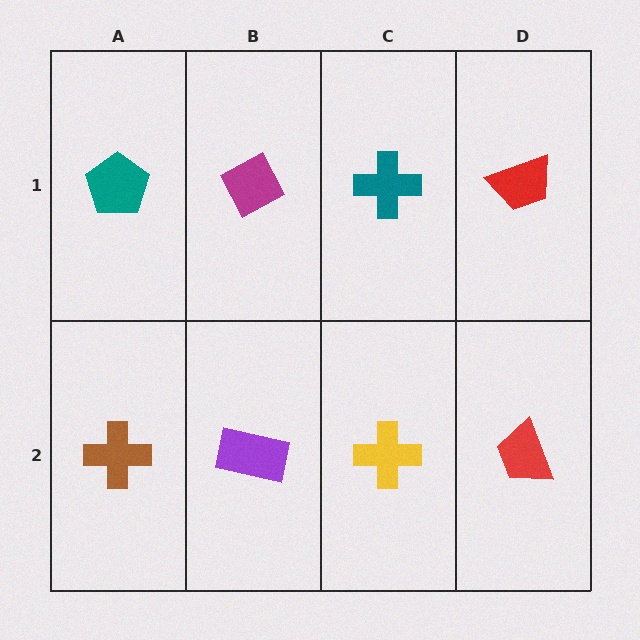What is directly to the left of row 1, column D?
A teal cross.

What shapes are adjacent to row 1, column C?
A yellow cross (row 2, column C), a magenta diamond (row 1, column B), a red trapezoid (row 1, column D).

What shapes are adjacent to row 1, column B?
A purple rectangle (row 2, column B), a teal pentagon (row 1, column A), a teal cross (row 1, column C).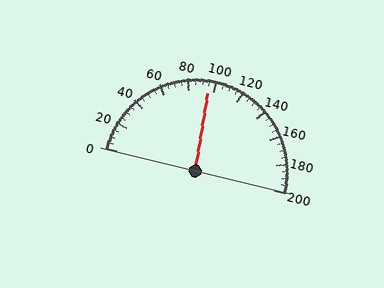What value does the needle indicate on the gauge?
The needle indicates approximately 95.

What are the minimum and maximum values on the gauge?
The gauge ranges from 0 to 200.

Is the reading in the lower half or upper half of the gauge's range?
The reading is in the lower half of the range (0 to 200).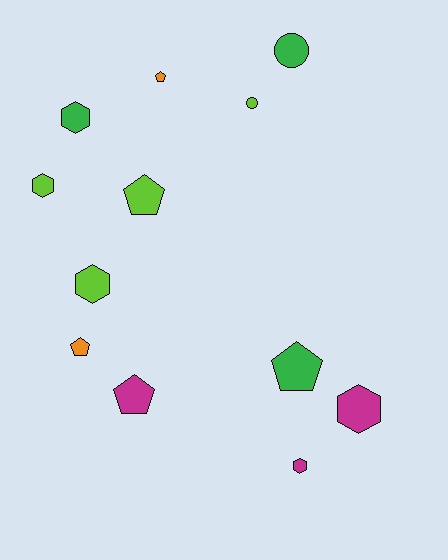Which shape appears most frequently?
Hexagon, with 5 objects.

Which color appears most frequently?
Lime, with 4 objects.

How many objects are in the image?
There are 12 objects.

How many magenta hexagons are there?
There are 2 magenta hexagons.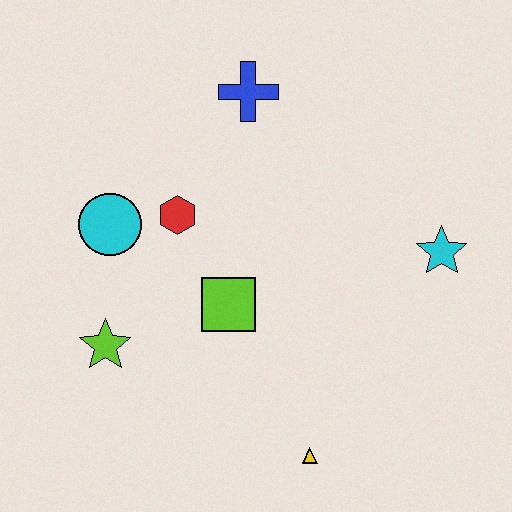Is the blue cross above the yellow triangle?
Yes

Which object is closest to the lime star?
The cyan circle is closest to the lime star.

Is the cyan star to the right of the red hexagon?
Yes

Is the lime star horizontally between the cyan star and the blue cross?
No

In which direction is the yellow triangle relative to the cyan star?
The yellow triangle is below the cyan star.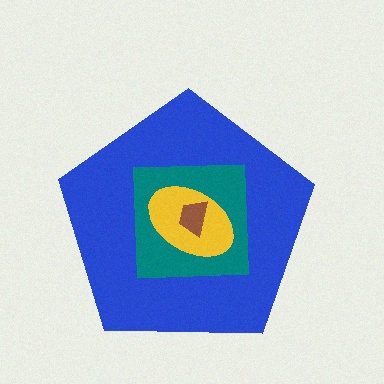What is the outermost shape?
The blue pentagon.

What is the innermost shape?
The brown trapezoid.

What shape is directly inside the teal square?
The yellow ellipse.